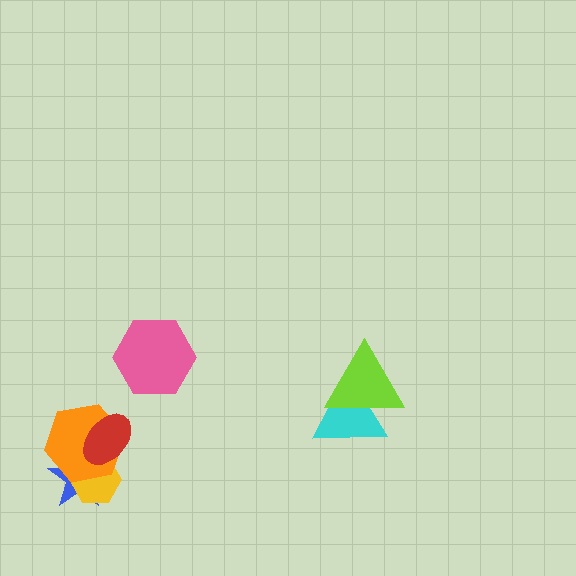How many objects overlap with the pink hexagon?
0 objects overlap with the pink hexagon.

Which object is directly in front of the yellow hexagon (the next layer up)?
The orange hexagon is directly in front of the yellow hexagon.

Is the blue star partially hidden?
Yes, it is partially covered by another shape.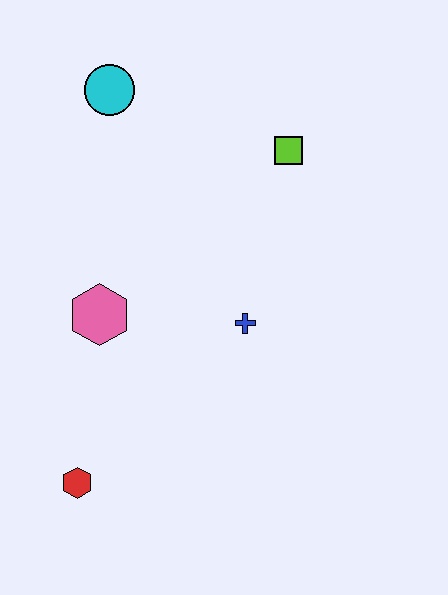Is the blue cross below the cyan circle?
Yes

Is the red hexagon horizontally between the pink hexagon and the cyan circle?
No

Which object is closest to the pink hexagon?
The blue cross is closest to the pink hexagon.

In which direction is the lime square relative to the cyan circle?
The lime square is to the right of the cyan circle.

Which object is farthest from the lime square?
The red hexagon is farthest from the lime square.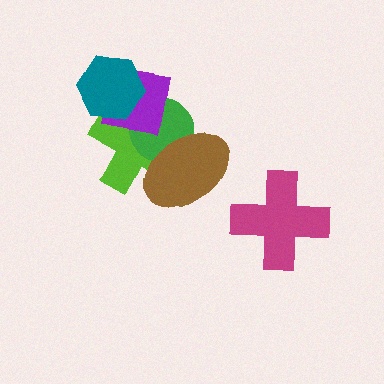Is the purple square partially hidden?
Yes, it is partially covered by another shape.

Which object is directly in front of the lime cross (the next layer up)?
The green circle is directly in front of the lime cross.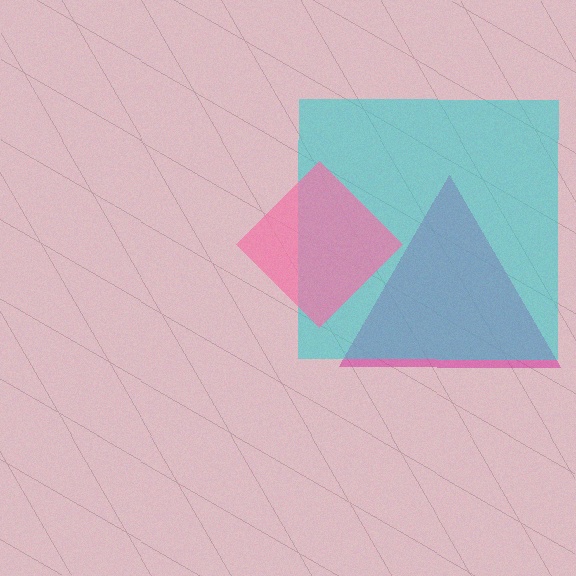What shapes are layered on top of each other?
The layered shapes are: a magenta triangle, a cyan square, a pink diamond.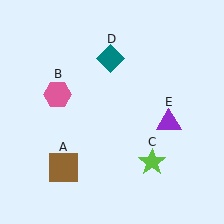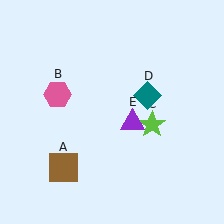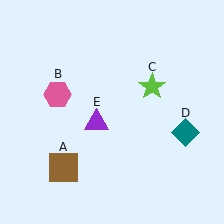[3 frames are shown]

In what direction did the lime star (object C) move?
The lime star (object C) moved up.